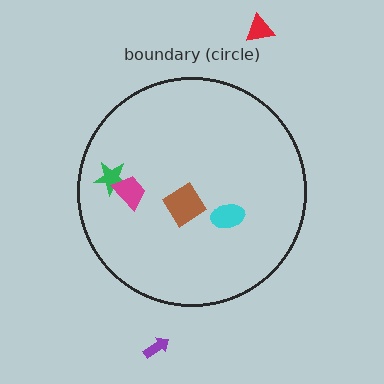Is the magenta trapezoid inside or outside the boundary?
Inside.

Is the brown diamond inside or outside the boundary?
Inside.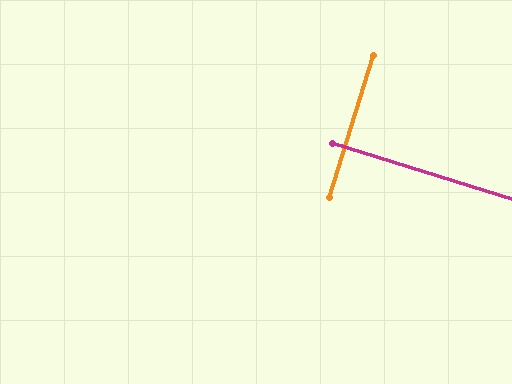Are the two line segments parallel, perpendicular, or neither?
Perpendicular — they meet at approximately 90°.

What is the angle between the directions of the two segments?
Approximately 90 degrees.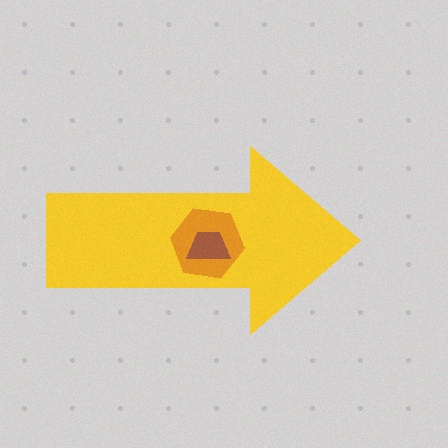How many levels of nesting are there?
3.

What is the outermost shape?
The yellow arrow.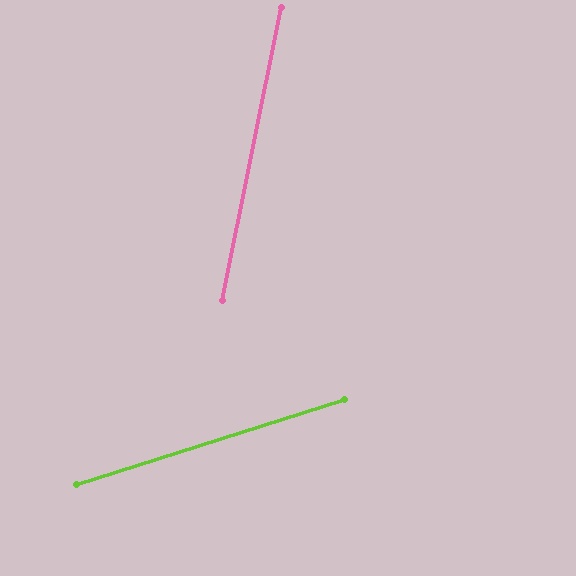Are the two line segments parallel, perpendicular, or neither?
Neither parallel nor perpendicular — they differ by about 61°.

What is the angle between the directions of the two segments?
Approximately 61 degrees.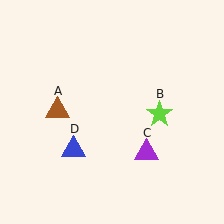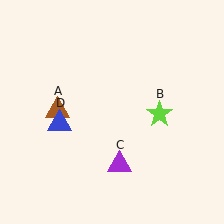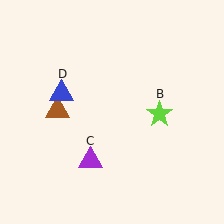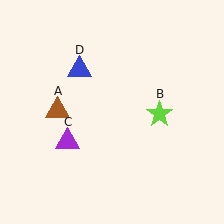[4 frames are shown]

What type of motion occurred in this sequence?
The purple triangle (object C), blue triangle (object D) rotated clockwise around the center of the scene.